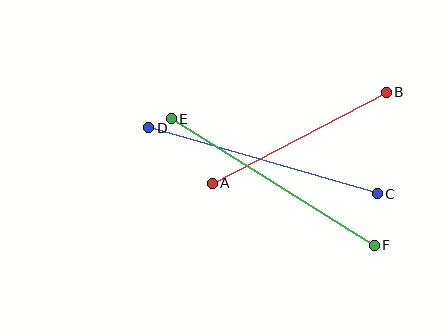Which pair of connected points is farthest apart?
Points E and F are farthest apart.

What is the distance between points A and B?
The distance is approximately 197 pixels.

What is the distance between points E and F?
The distance is approximately 239 pixels.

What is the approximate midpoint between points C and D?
The midpoint is at approximately (263, 161) pixels.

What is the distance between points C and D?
The distance is approximately 238 pixels.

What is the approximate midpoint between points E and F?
The midpoint is at approximately (273, 182) pixels.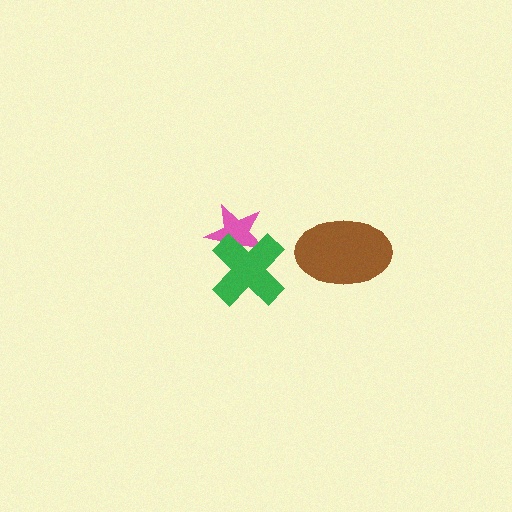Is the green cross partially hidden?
No, no other shape covers it.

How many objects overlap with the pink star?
1 object overlaps with the pink star.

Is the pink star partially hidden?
Yes, it is partially covered by another shape.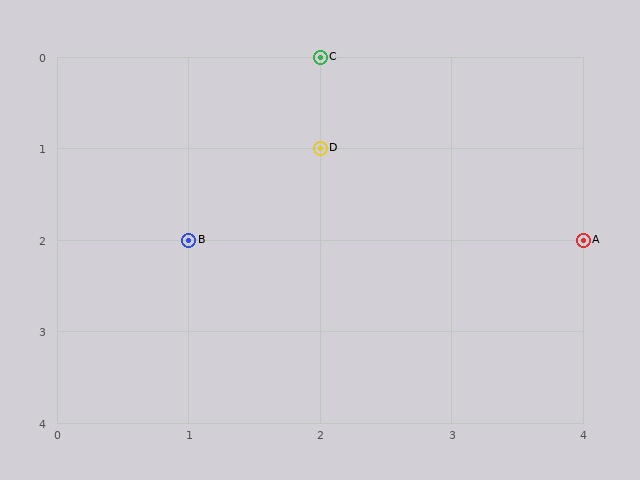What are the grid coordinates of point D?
Point D is at grid coordinates (2, 1).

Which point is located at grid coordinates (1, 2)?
Point B is at (1, 2).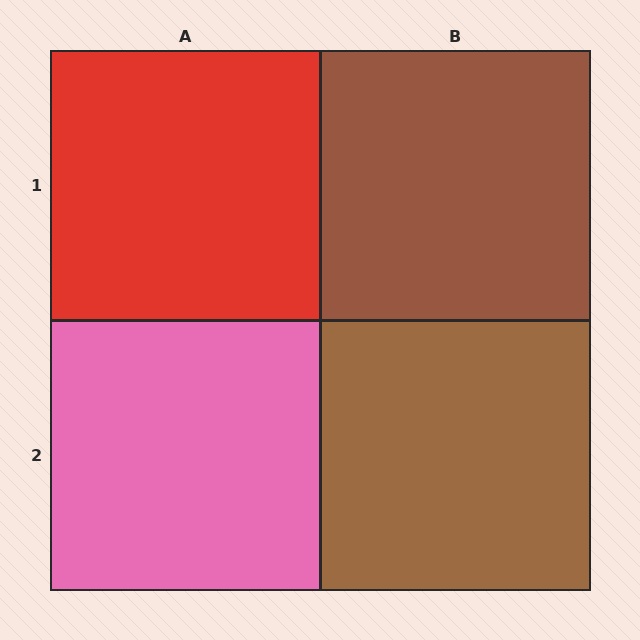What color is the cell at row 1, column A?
Red.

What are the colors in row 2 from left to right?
Pink, brown.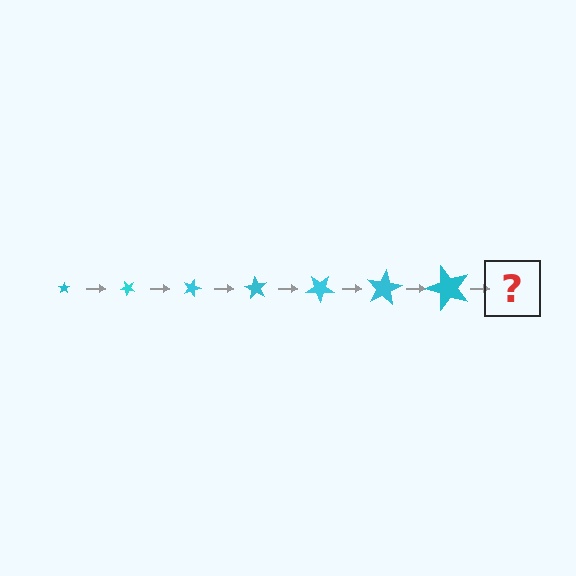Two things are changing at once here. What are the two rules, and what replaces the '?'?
The two rules are that the star grows larger each step and it rotates 45 degrees each step. The '?' should be a star, larger than the previous one and rotated 315 degrees from the start.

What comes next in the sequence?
The next element should be a star, larger than the previous one and rotated 315 degrees from the start.